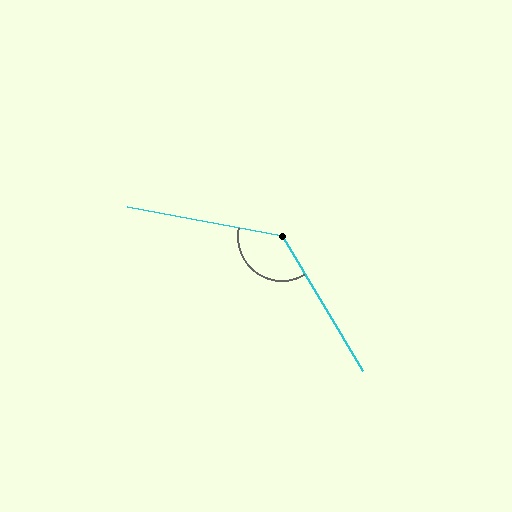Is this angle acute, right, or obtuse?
It is obtuse.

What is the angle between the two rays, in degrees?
Approximately 132 degrees.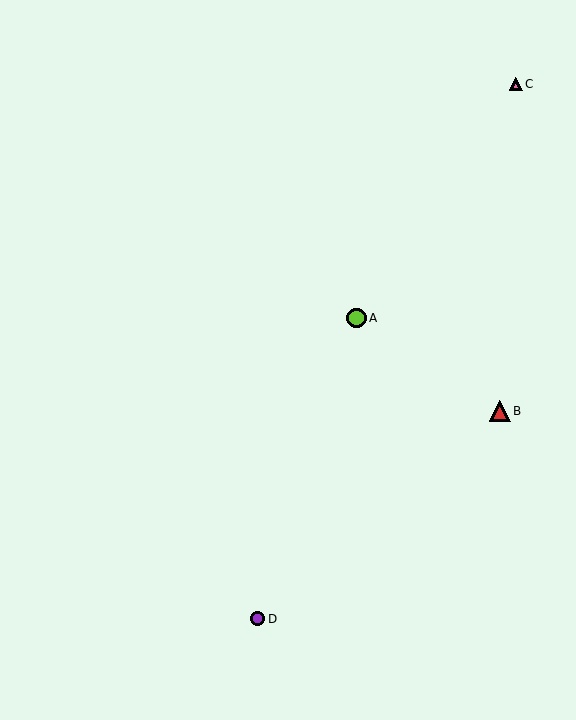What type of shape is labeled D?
Shape D is a purple circle.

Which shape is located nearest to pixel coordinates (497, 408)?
The red triangle (labeled B) at (500, 411) is nearest to that location.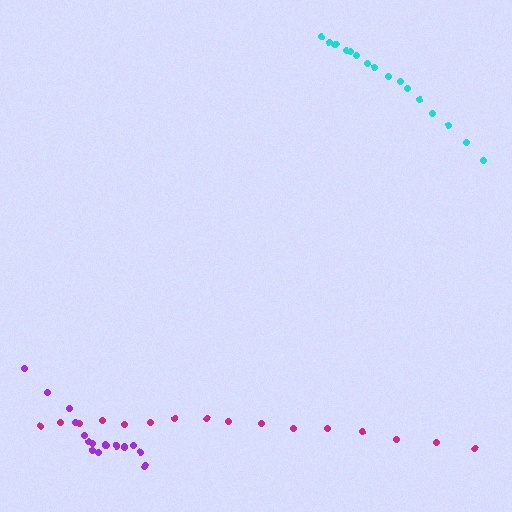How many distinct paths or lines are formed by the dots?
There are 3 distinct paths.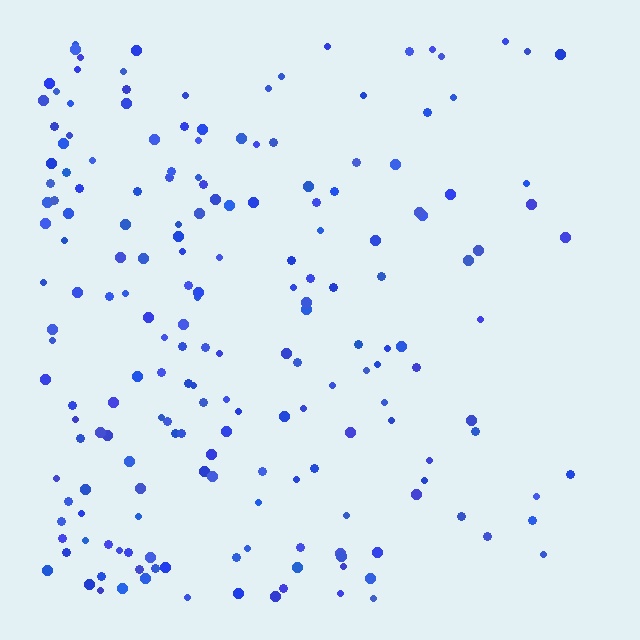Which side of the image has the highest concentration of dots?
The left.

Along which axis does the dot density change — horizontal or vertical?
Horizontal.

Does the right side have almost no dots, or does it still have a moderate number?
Still a moderate number, just noticeably fewer than the left.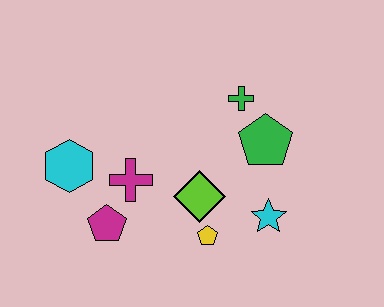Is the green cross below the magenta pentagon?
No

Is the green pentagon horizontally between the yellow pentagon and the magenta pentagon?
No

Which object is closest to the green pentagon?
The green cross is closest to the green pentagon.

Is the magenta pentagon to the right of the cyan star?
No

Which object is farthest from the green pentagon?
The cyan hexagon is farthest from the green pentagon.